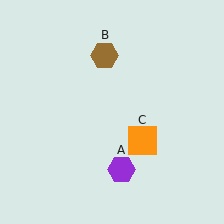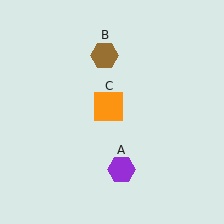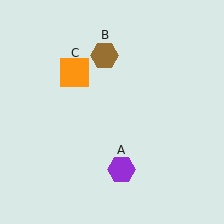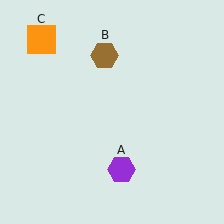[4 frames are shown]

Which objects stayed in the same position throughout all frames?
Purple hexagon (object A) and brown hexagon (object B) remained stationary.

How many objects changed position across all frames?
1 object changed position: orange square (object C).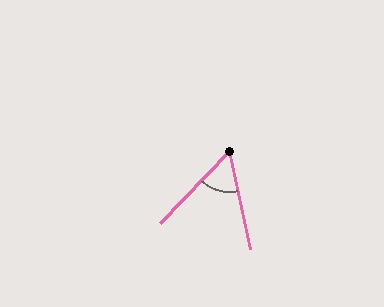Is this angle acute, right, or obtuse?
It is acute.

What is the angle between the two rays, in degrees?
Approximately 56 degrees.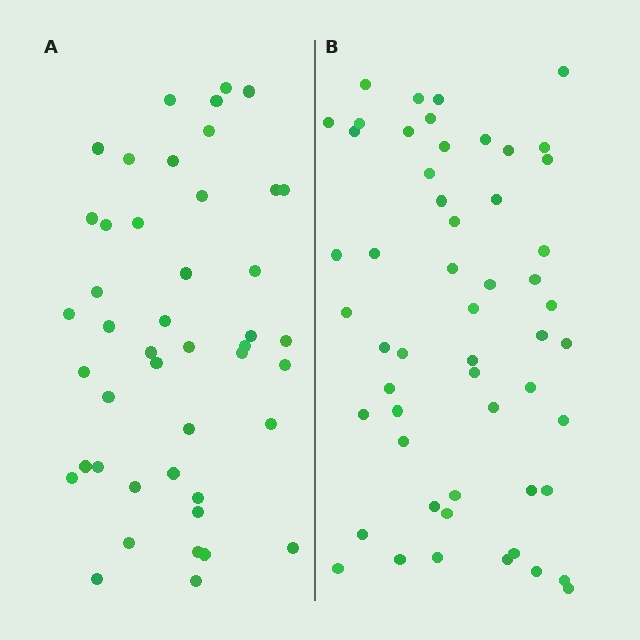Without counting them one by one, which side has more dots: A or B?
Region B (the right region) has more dots.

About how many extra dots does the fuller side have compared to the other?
Region B has roughly 8 or so more dots than region A.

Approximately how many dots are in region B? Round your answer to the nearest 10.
About 50 dots. (The exact count is 54, which rounds to 50.)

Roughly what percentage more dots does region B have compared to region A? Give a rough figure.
About 20% more.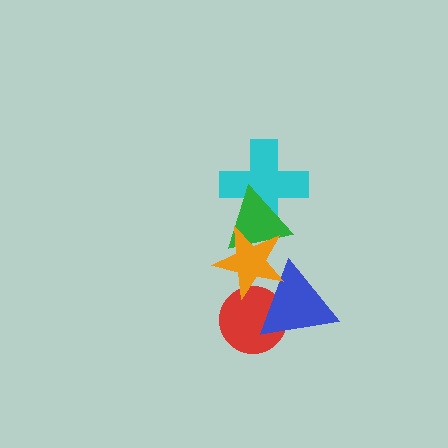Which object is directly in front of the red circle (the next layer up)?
The blue triangle is directly in front of the red circle.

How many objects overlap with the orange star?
3 objects overlap with the orange star.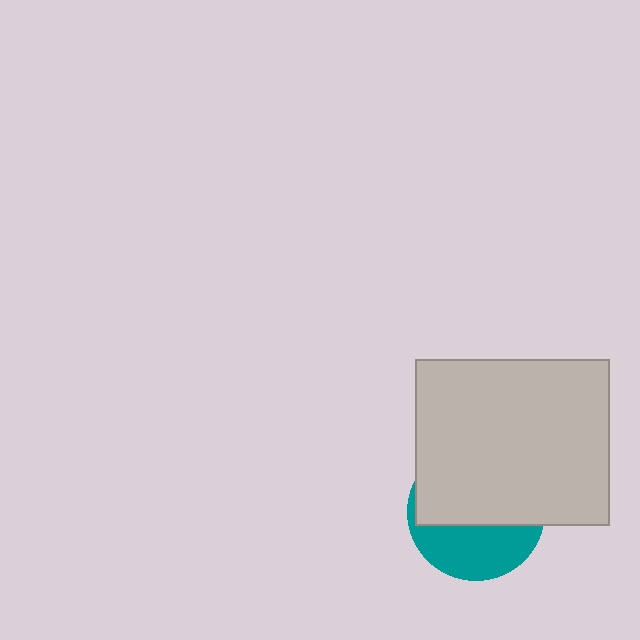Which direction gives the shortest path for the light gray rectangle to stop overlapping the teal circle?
Moving up gives the shortest separation.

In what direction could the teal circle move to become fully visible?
The teal circle could move down. That would shift it out from behind the light gray rectangle entirely.